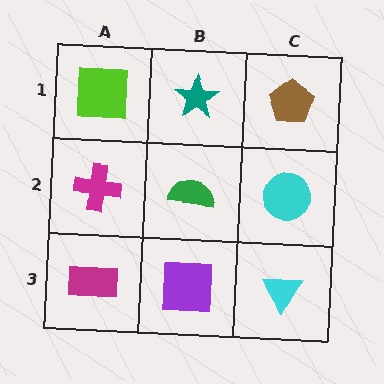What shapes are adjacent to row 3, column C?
A cyan circle (row 2, column C), a purple square (row 3, column B).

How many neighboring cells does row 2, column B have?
4.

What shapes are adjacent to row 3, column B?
A green semicircle (row 2, column B), a magenta rectangle (row 3, column A), a cyan triangle (row 3, column C).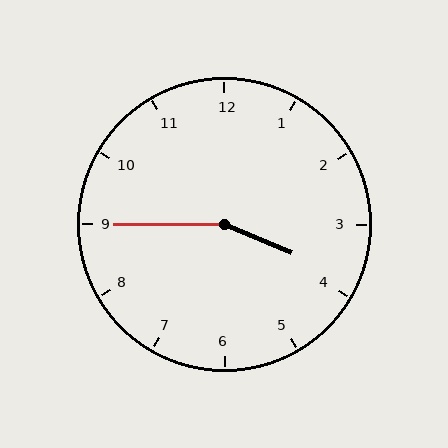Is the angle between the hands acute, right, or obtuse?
It is obtuse.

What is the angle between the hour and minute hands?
Approximately 158 degrees.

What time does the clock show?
3:45.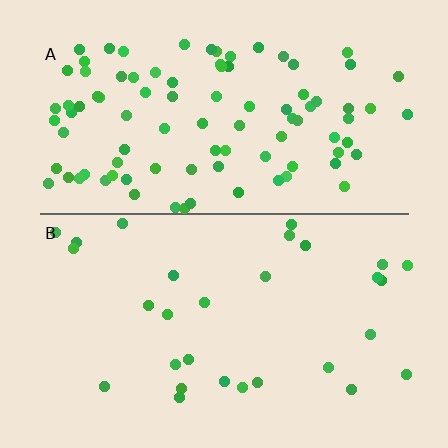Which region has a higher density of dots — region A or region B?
A (the top).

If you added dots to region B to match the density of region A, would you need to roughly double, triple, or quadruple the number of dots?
Approximately triple.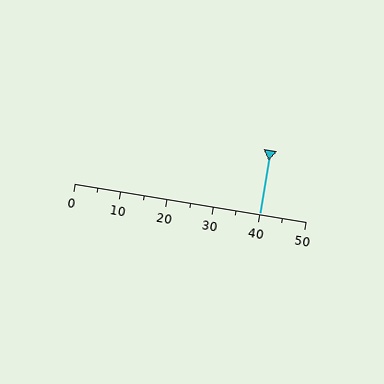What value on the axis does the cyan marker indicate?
The marker indicates approximately 40.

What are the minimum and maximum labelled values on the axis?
The axis runs from 0 to 50.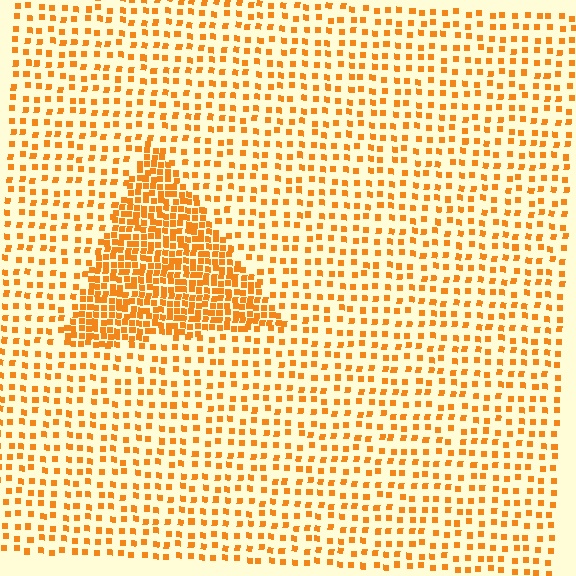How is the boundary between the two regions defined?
The boundary is defined by a change in element density (approximately 2.5x ratio). All elements are the same color, size, and shape.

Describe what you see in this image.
The image contains small orange elements arranged at two different densities. A triangle-shaped region is visible where the elements are more densely packed than the surrounding area.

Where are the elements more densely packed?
The elements are more densely packed inside the triangle boundary.